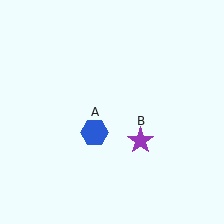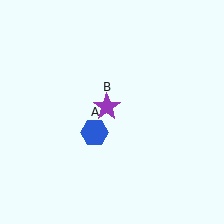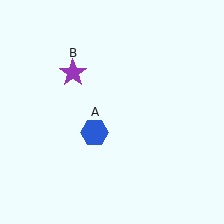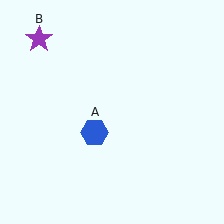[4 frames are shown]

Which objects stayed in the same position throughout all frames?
Blue hexagon (object A) remained stationary.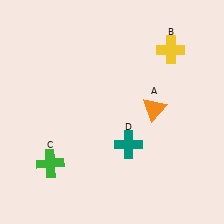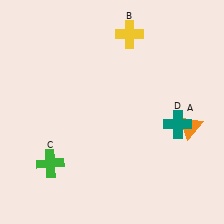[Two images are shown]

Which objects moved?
The objects that moved are: the orange triangle (A), the yellow cross (B), the teal cross (D).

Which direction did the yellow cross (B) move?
The yellow cross (B) moved left.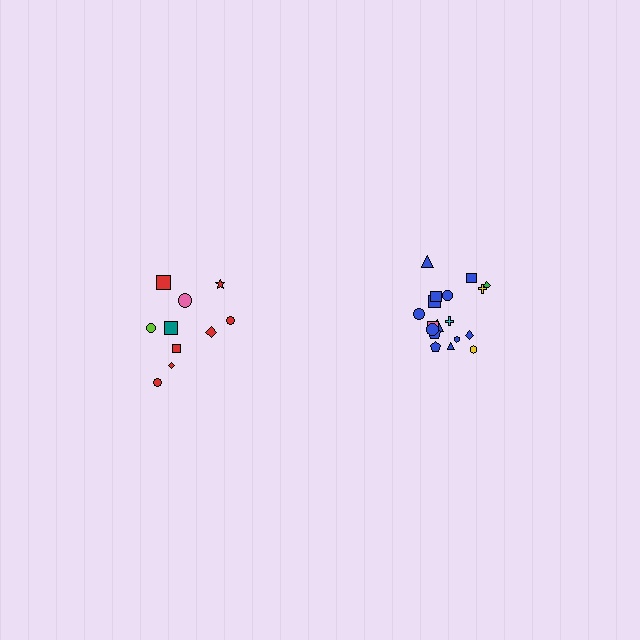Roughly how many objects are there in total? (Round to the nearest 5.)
Roughly 30 objects in total.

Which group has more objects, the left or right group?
The right group.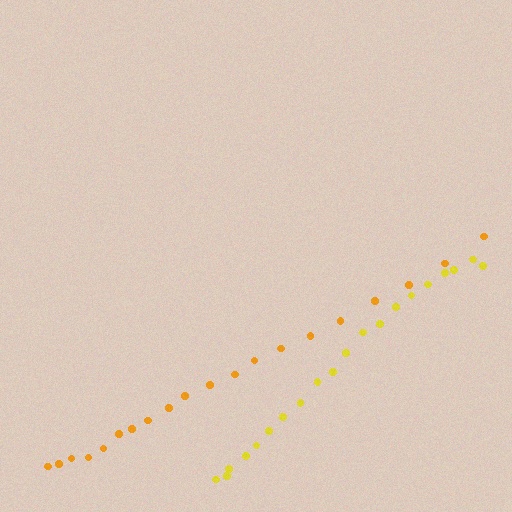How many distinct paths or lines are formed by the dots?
There are 2 distinct paths.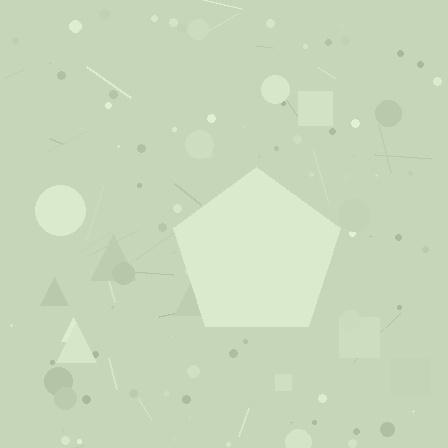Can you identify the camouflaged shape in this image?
The camouflaged shape is a pentagon.